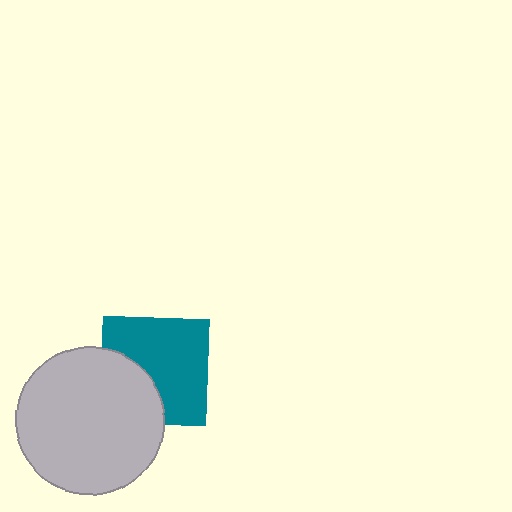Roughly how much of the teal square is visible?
Most of it is visible (roughly 67%).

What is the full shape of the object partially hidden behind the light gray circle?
The partially hidden object is a teal square.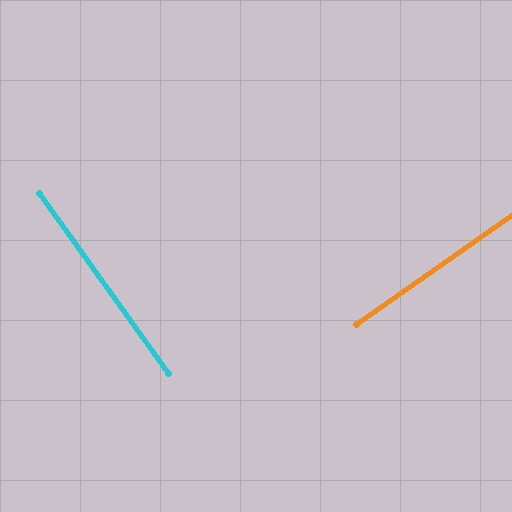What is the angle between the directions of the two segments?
Approximately 89 degrees.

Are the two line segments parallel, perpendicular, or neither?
Perpendicular — they meet at approximately 89°.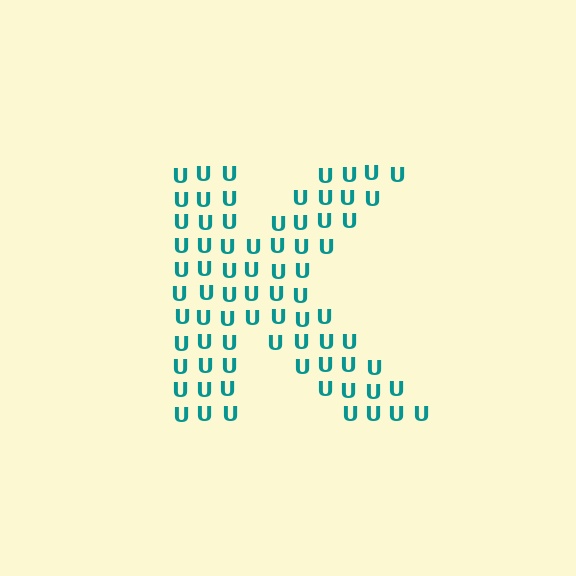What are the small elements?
The small elements are letter U's.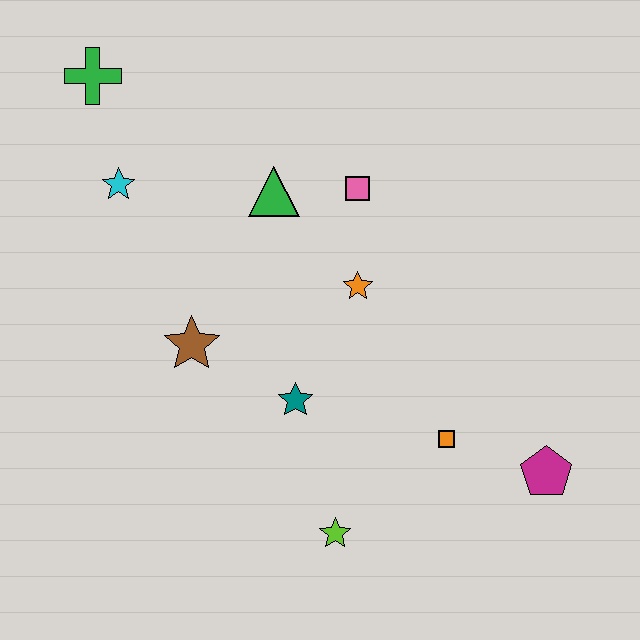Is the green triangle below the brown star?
No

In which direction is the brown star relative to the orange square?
The brown star is to the left of the orange square.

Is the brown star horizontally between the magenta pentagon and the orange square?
No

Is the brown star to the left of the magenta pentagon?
Yes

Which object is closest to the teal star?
The brown star is closest to the teal star.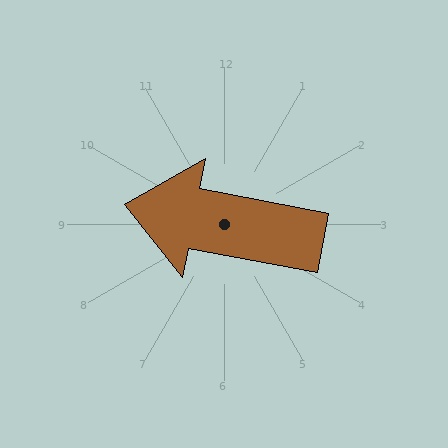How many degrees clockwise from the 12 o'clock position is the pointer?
Approximately 281 degrees.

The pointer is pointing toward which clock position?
Roughly 9 o'clock.